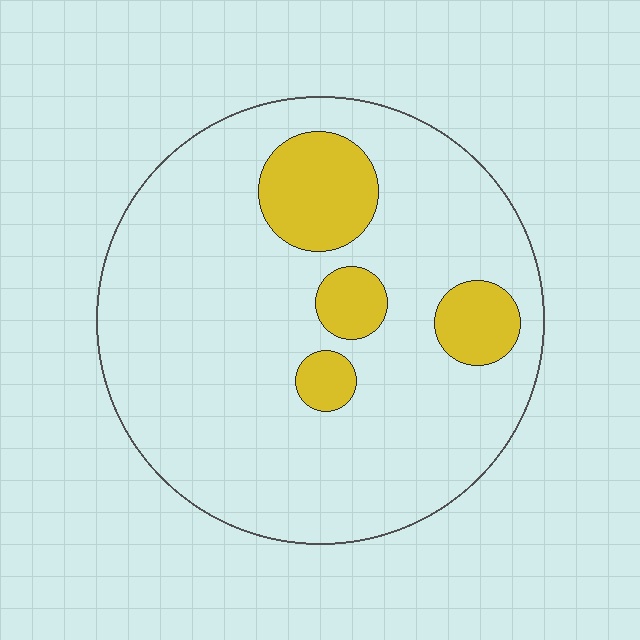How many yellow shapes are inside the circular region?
4.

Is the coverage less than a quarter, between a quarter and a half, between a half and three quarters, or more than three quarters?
Less than a quarter.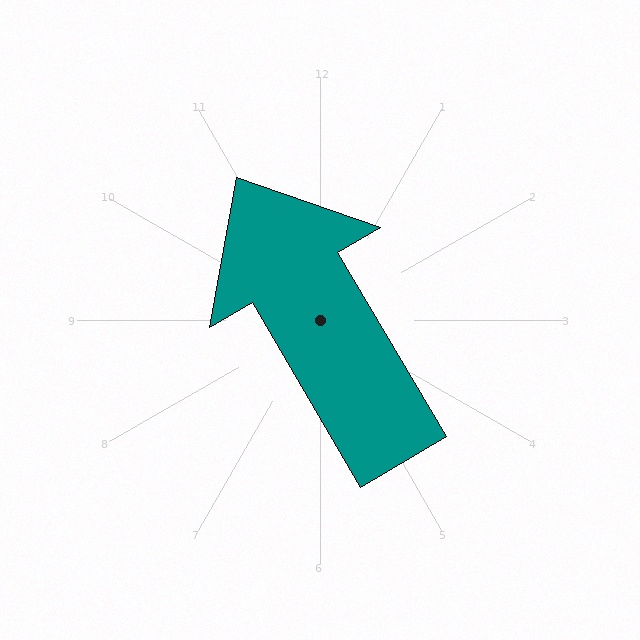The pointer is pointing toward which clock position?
Roughly 11 o'clock.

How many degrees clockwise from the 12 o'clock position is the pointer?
Approximately 330 degrees.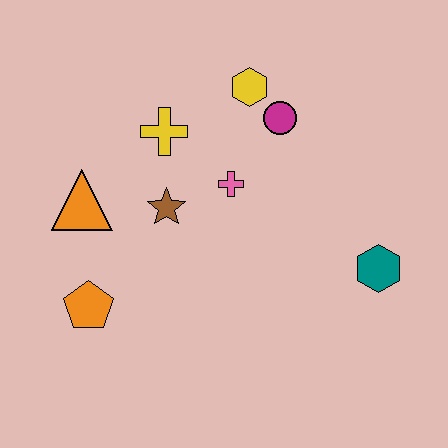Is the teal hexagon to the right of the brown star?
Yes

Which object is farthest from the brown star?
The teal hexagon is farthest from the brown star.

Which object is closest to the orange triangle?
The brown star is closest to the orange triangle.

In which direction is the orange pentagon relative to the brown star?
The orange pentagon is below the brown star.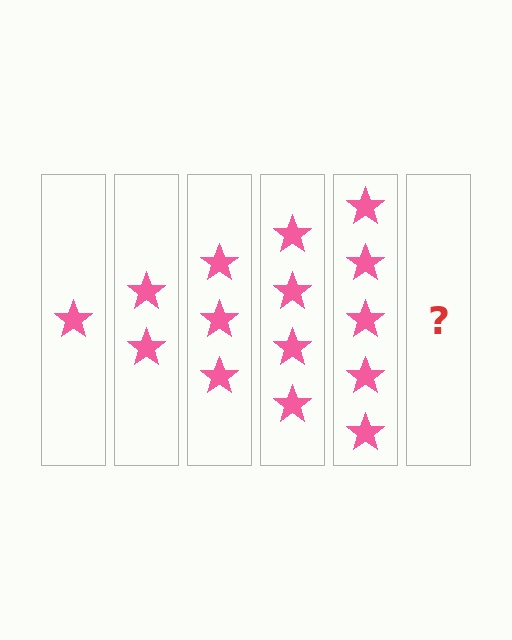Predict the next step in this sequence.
The next step is 6 stars.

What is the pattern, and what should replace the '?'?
The pattern is that each step adds one more star. The '?' should be 6 stars.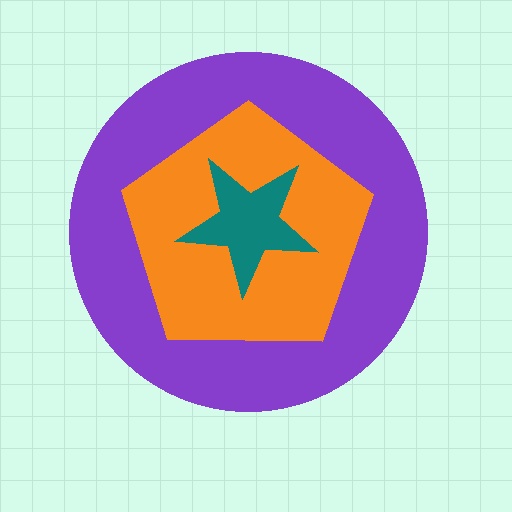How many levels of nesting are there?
3.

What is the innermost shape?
The teal star.